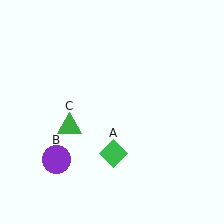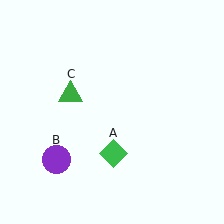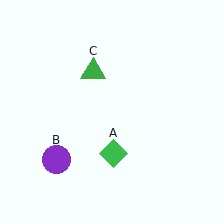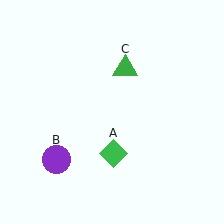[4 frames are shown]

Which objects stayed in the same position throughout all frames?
Green diamond (object A) and purple circle (object B) remained stationary.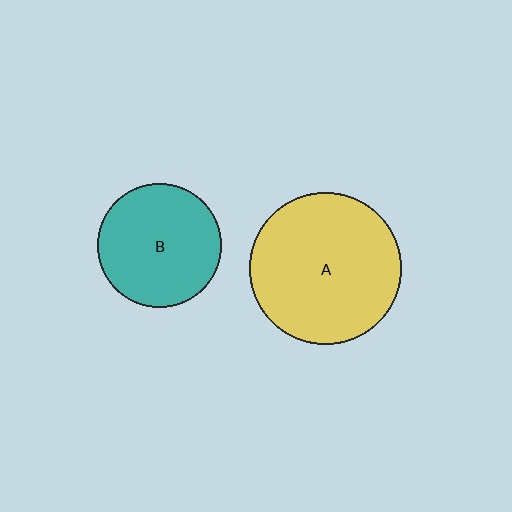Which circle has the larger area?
Circle A (yellow).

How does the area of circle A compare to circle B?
Approximately 1.5 times.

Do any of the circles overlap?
No, none of the circles overlap.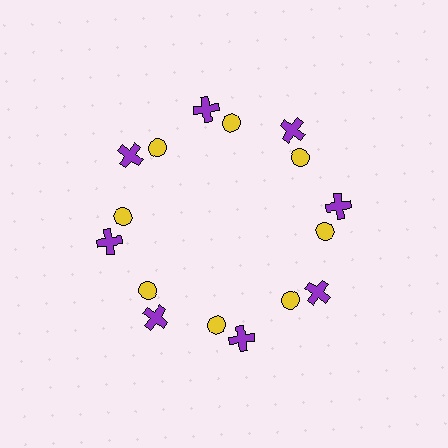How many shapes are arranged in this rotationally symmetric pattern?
There are 16 shapes, arranged in 8 groups of 2.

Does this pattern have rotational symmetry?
Yes, this pattern has 8-fold rotational symmetry. It looks the same after rotating 45 degrees around the center.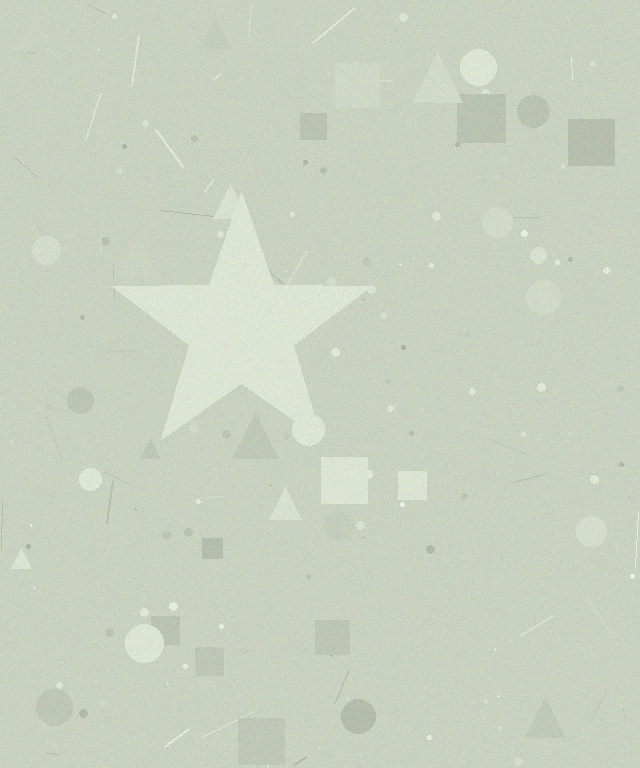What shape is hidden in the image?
A star is hidden in the image.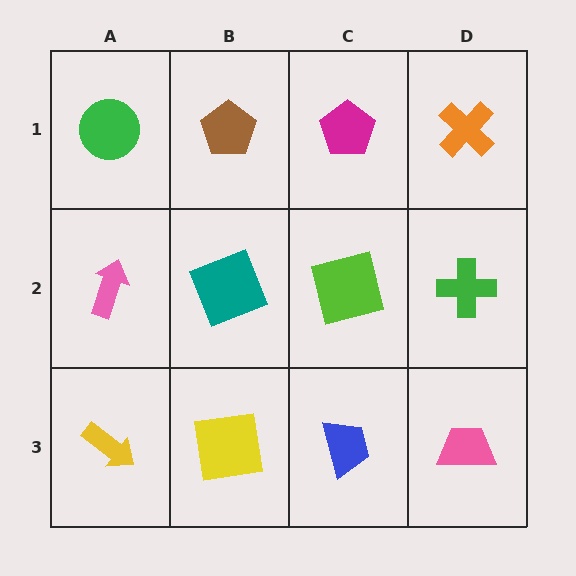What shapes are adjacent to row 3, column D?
A green cross (row 2, column D), a blue trapezoid (row 3, column C).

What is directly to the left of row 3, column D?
A blue trapezoid.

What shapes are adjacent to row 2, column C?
A magenta pentagon (row 1, column C), a blue trapezoid (row 3, column C), a teal square (row 2, column B), a green cross (row 2, column D).